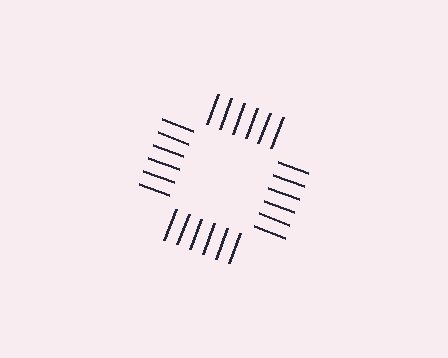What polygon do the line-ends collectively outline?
An illusory square — the line segments terminate on its edges but no continuous stroke is drawn.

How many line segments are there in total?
24 — 6 along each of the 4 edges.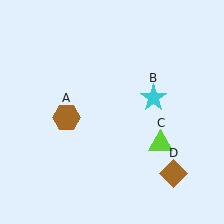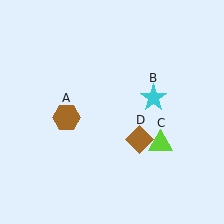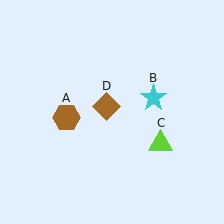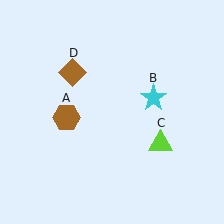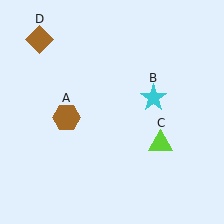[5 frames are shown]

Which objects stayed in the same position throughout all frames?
Brown hexagon (object A) and cyan star (object B) and lime triangle (object C) remained stationary.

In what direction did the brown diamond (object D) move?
The brown diamond (object D) moved up and to the left.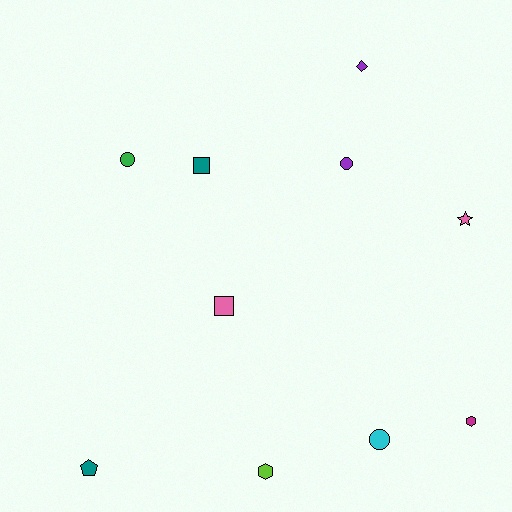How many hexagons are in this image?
There are 2 hexagons.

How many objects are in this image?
There are 10 objects.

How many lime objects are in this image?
There is 1 lime object.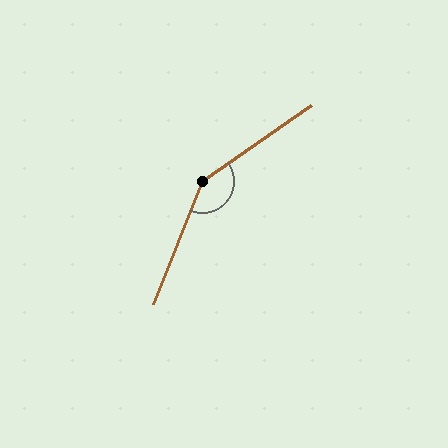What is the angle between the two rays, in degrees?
Approximately 146 degrees.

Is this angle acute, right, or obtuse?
It is obtuse.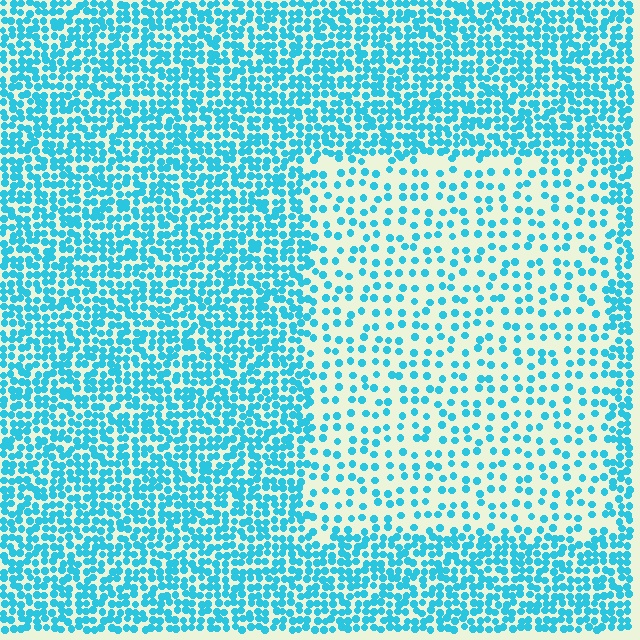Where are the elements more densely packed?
The elements are more densely packed outside the rectangle boundary.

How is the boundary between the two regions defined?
The boundary is defined by a change in element density (approximately 2.4x ratio). All elements are the same color, size, and shape.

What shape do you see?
I see a rectangle.